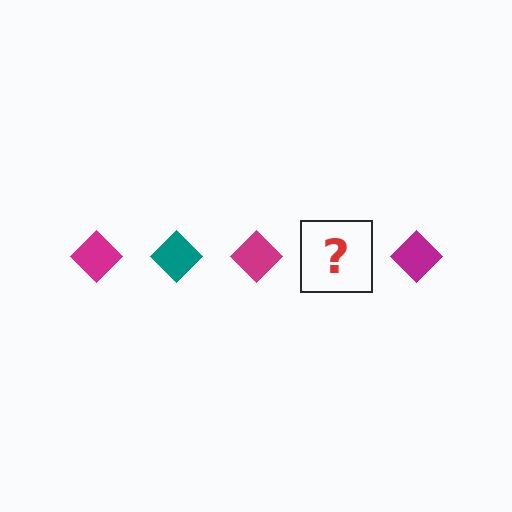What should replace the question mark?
The question mark should be replaced with a teal diamond.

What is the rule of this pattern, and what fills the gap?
The rule is that the pattern cycles through magenta, teal diamonds. The gap should be filled with a teal diamond.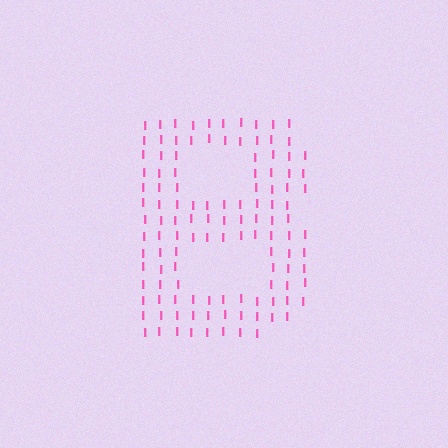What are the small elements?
The small elements are letter I's.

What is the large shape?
The large shape is the letter B.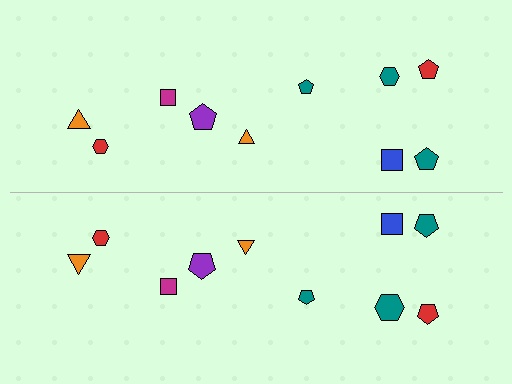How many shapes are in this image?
There are 20 shapes in this image.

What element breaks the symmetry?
The teal hexagon on the bottom side has a different size than its mirror counterpart.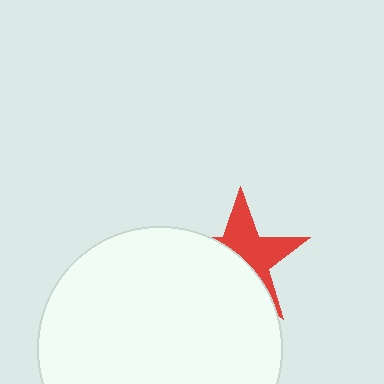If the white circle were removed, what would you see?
You would see the complete red star.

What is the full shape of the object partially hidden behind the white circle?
The partially hidden object is a red star.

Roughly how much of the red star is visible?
About half of it is visible (roughly 47%).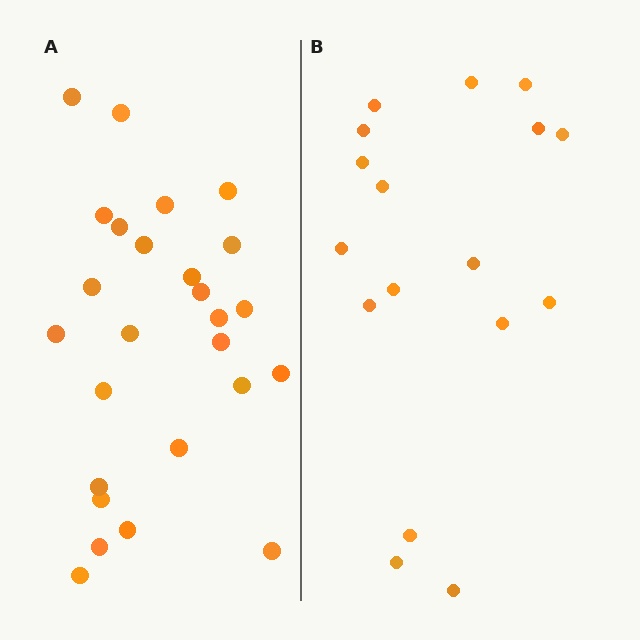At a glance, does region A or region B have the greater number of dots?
Region A (the left region) has more dots.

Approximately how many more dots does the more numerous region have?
Region A has roughly 8 or so more dots than region B.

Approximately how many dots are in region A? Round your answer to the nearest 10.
About 30 dots. (The exact count is 26, which rounds to 30.)